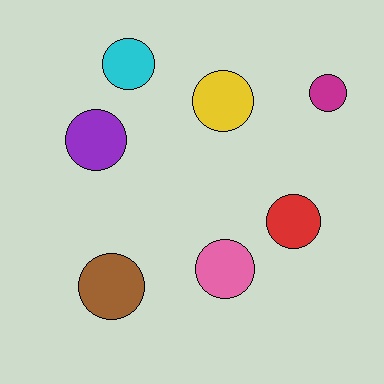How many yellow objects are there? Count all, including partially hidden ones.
There is 1 yellow object.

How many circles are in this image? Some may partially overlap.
There are 7 circles.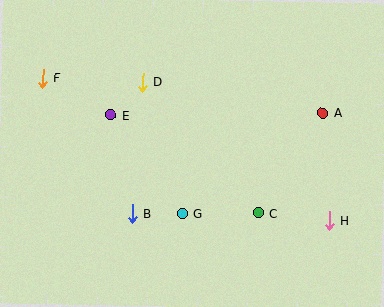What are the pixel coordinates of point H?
Point H is at (329, 220).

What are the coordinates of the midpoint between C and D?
The midpoint between C and D is at (200, 148).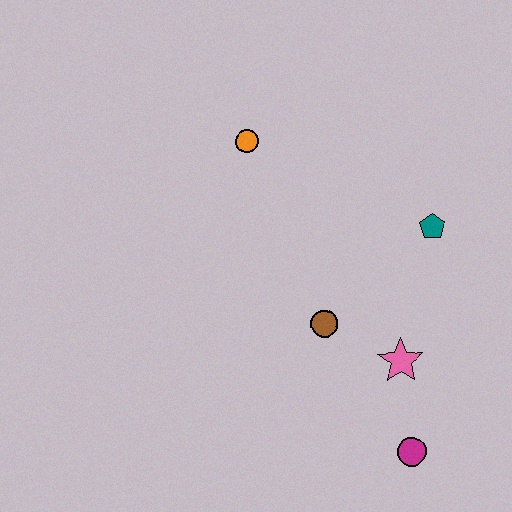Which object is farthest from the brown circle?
The orange circle is farthest from the brown circle.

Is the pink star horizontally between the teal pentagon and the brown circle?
Yes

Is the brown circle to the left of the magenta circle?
Yes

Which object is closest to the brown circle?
The pink star is closest to the brown circle.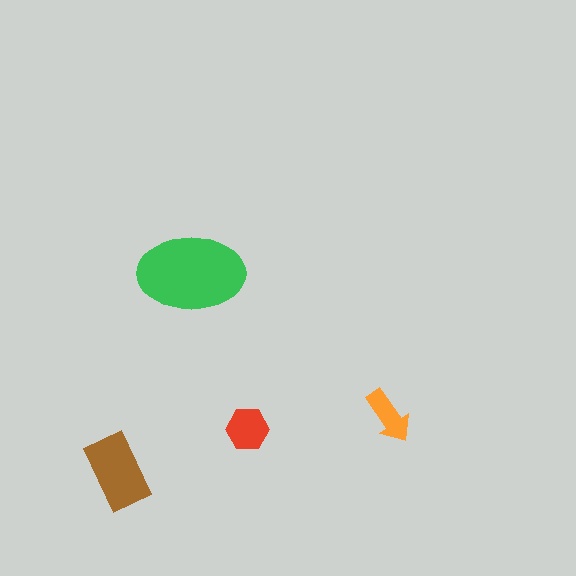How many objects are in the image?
There are 4 objects in the image.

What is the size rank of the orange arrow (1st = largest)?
4th.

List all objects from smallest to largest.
The orange arrow, the red hexagon, the brown rectangle, the green ellipse.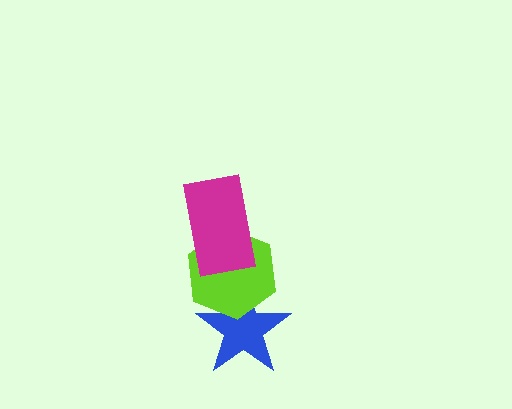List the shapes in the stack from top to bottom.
From top to bottom: the magenta rectangle, the lime hexagon, the blue star.